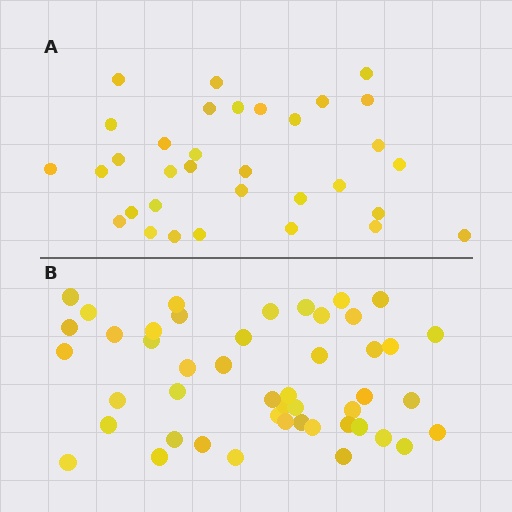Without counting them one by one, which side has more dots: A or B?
Region B (the bottom region) has more dots.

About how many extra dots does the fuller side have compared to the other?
Region B has approximately 15 more dots than region A.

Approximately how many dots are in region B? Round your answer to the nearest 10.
About 50 dots. (The exact count is 47, which rounds to 50.)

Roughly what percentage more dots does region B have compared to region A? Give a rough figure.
About 40% more.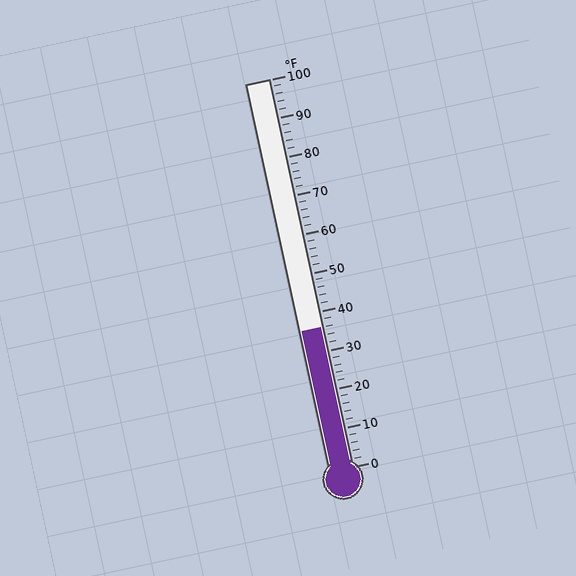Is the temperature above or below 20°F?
The temperature is above 20°F.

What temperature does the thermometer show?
The thermometer shows approximately 36°F.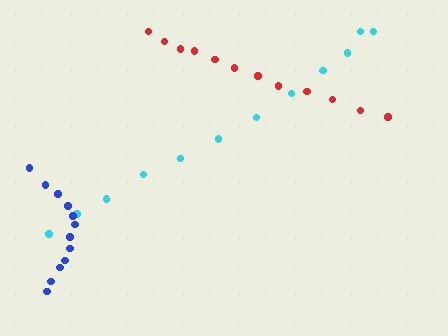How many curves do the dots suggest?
There are 3 distinct paths.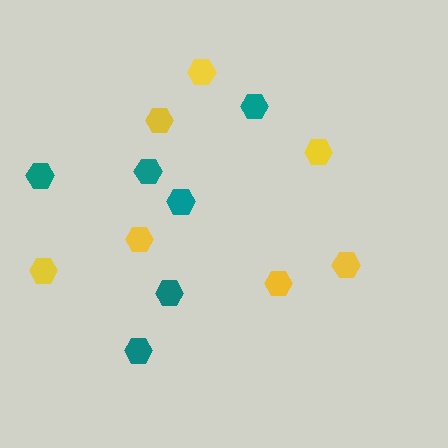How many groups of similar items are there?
There are 2 groups: one group of teal hexagons (6) and one group of yellow hexagons (7).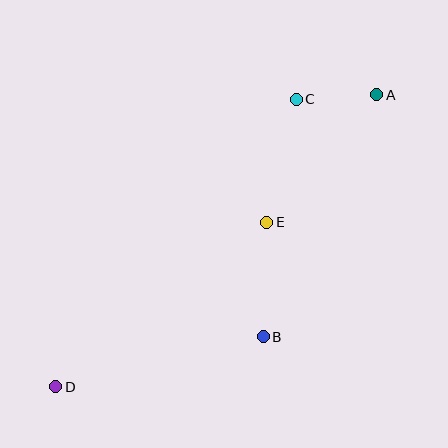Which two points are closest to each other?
Points A and C are closest to each other.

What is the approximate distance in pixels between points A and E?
The distance between A and E is approximately 169 pixels.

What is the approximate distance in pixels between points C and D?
The distance between C and D is approximately 375 pixels.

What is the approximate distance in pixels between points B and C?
The distance between B and C is approximately 240 pixels.